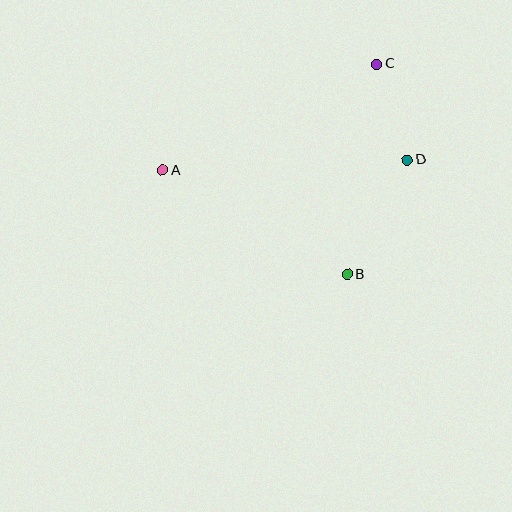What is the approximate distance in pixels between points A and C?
The distance between A and C is approximately 239 pixels.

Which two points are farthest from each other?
Points A and D are farthest from each other.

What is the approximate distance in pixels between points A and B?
The distance between A and B is approximately 212 pixels.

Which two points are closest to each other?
Points C and D are closest to each other.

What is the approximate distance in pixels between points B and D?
The distance between B and D is approximately 129 pixels.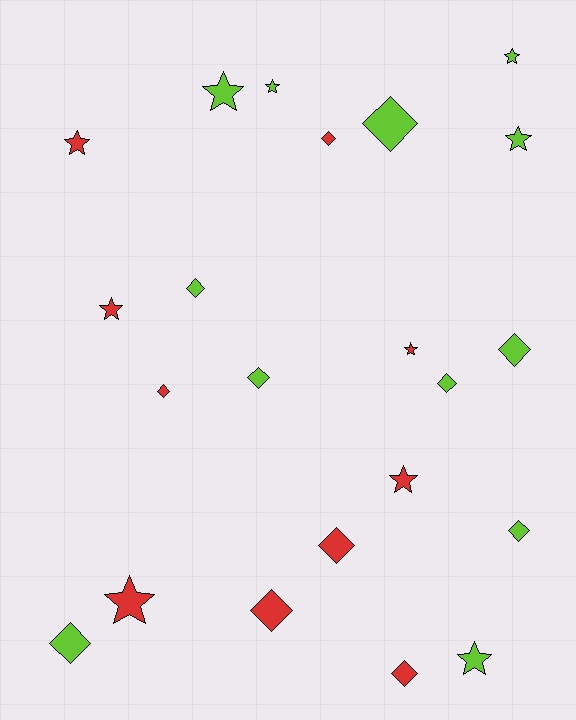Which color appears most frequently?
Lime, with 12 objects.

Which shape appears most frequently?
Diamond, with 12 objects.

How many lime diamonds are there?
There are 7 lime diamonds.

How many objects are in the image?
There are 22 objects.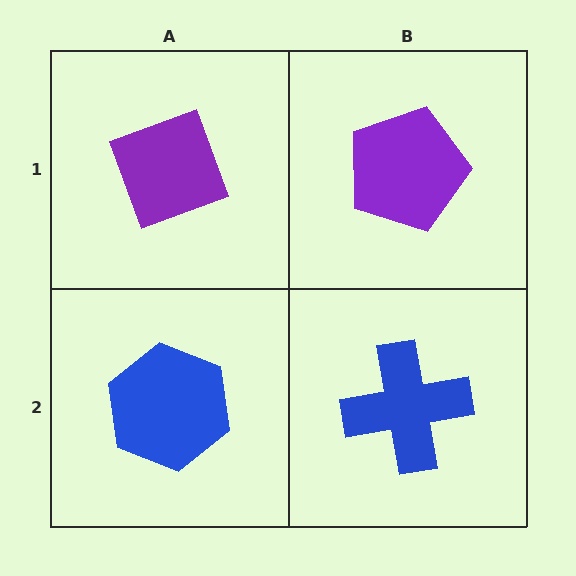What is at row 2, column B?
A blue cross.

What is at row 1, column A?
A purple diamond.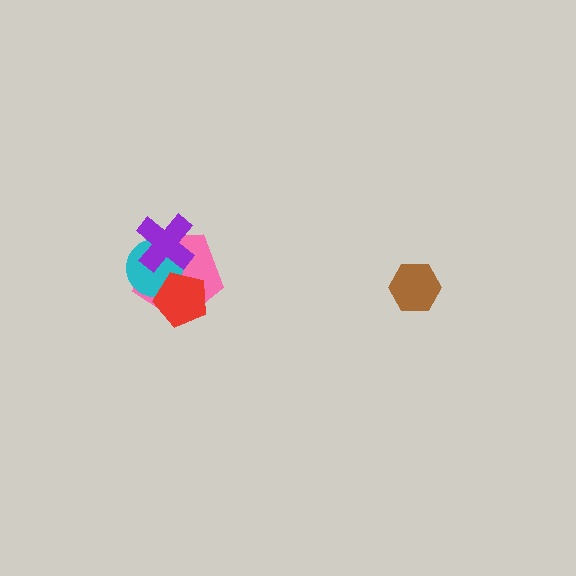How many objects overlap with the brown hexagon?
0 objects overlap with the brown hexagon.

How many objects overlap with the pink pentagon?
3 objects overlap with the pink pentagon.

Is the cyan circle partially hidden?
Yes, it is partially covered by another shape.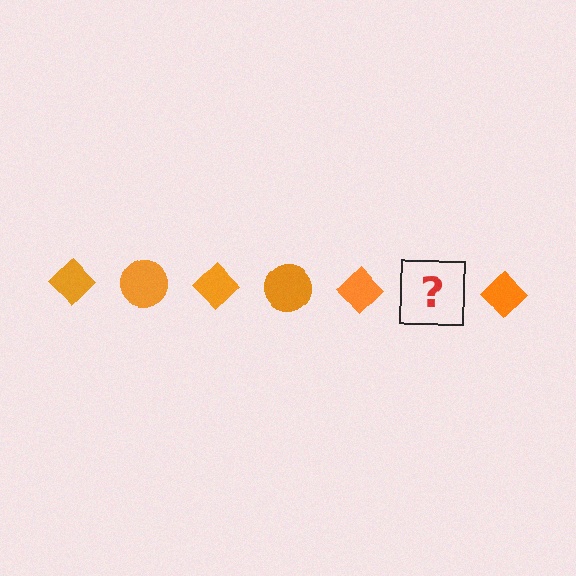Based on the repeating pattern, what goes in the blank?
The blank should be an orange circle.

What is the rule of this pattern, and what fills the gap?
The rule is that the pattern cycles through diamond, circle shapes in orange. The gap should be filled with an orange circle.